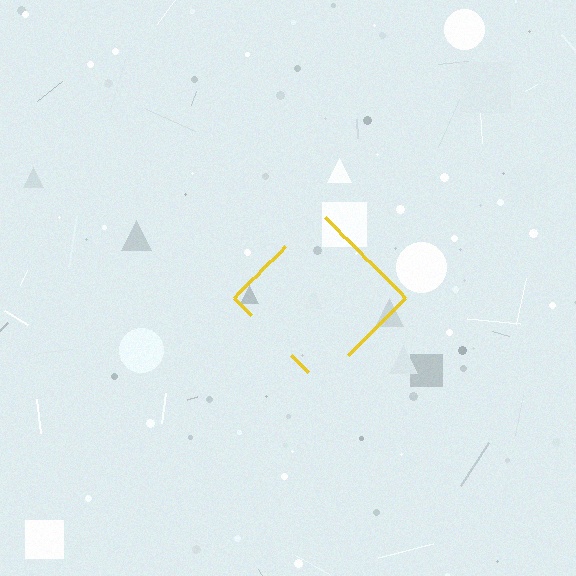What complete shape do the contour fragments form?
The contour fragments form a diamond.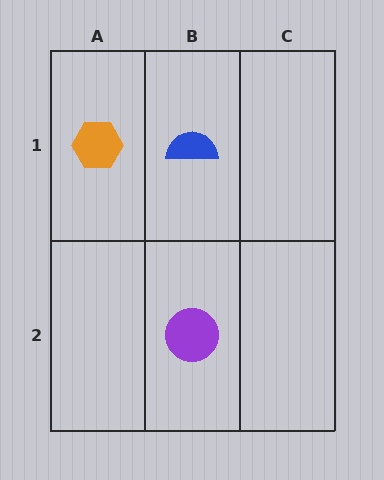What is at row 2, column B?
A purple circle.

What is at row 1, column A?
An orange hexagon.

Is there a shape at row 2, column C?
No, that cell is empty.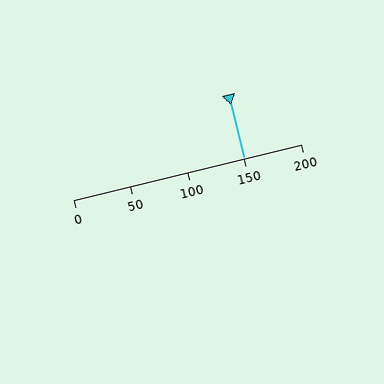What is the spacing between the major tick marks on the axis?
The major ticks are spaced 50 apart.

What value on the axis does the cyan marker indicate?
The marker indicates approximately 150.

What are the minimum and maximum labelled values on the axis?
The axis runs from 0 to 200.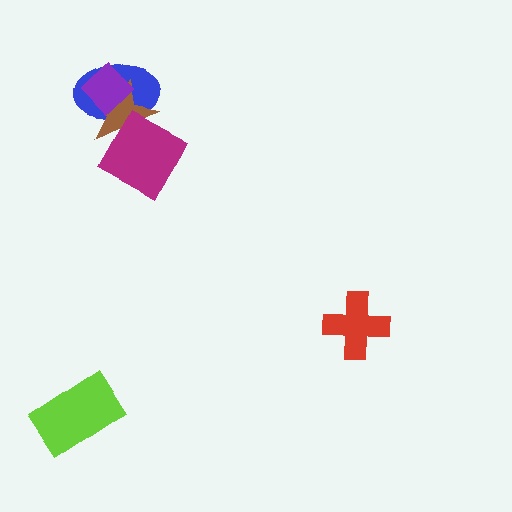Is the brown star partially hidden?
Yes, it is partially covered by another shape.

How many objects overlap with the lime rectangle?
0 objects overlap with the lime rectangle.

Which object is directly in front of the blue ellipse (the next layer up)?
The brown star is directly in front of the blue ellipse.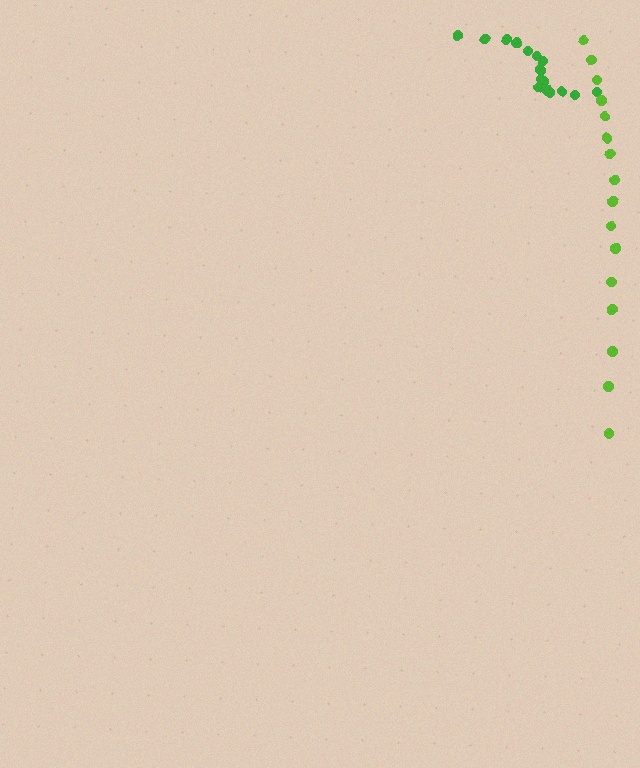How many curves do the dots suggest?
There are 2 distinct paths.